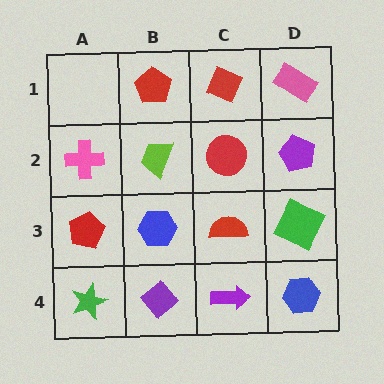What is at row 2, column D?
A purple pentagon.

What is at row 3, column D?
A green square.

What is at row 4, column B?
A purple diamond.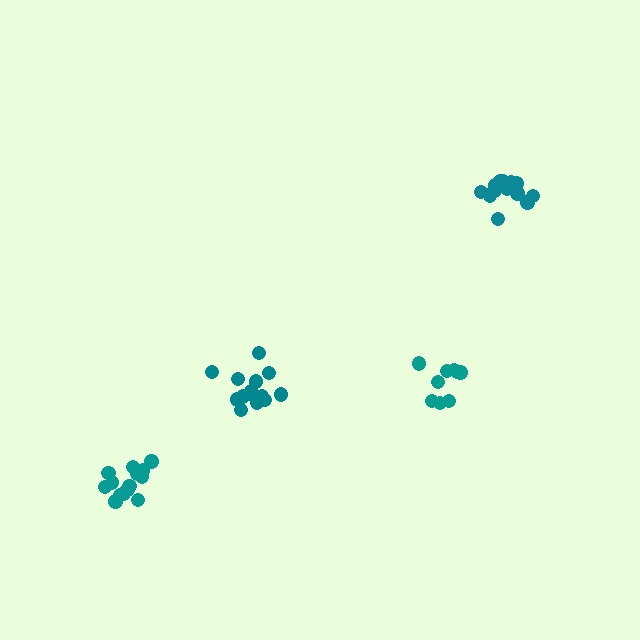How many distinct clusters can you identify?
There are 4 distinct clusters.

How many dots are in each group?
Group 1: 14 dots, Group 2: 13 dots, Group 3: 9 dots, Group 4: 14 dots (50 total).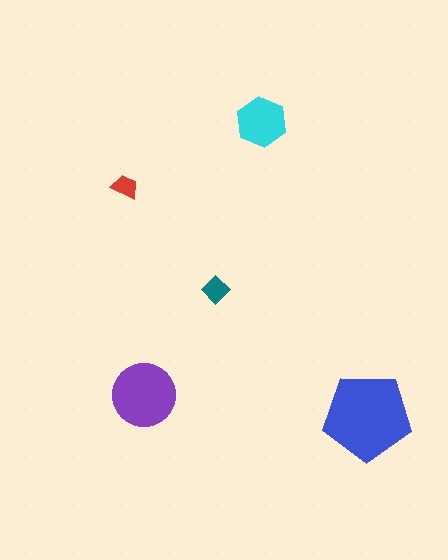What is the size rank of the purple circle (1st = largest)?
2nd.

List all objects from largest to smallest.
The blue pentagon, the purple circle, the cyan hexagon, the teal diamond, the red trapezoid.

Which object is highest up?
The cyan hexagon is topmost.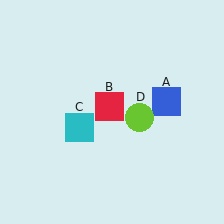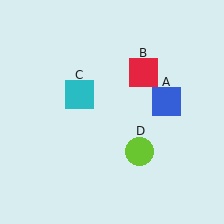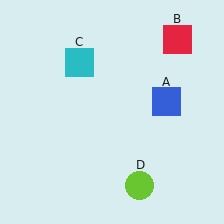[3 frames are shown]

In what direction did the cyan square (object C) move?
The cyan square (object C) moved up.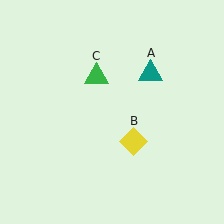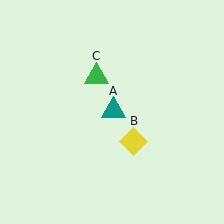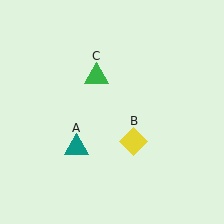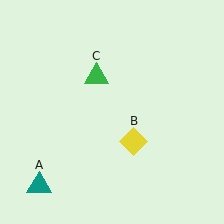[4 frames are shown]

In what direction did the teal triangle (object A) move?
The teal triangle (object A) moved down and to the left.